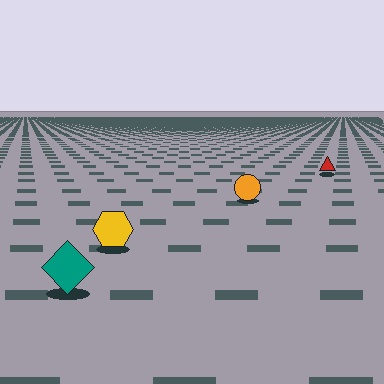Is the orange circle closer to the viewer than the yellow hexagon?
No. The yellow hexagon is closer — you can tell from the texture gradient: the ground texture is coarser near it.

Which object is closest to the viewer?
The teal diamond is closest. The texture marks near it are larger and more spread out.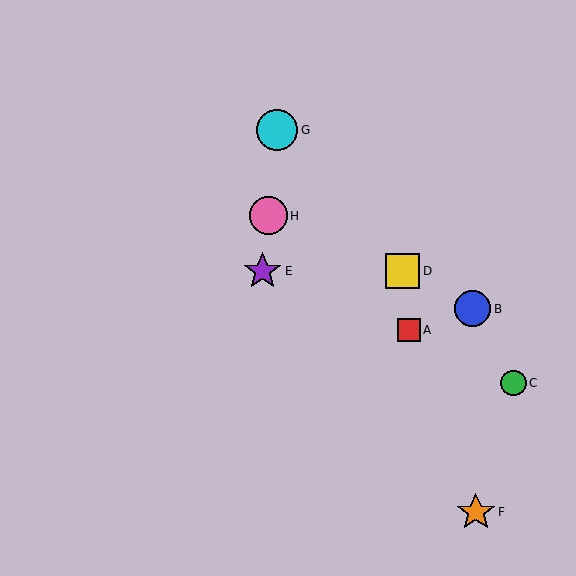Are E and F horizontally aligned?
No, E is at y≈271 and F is at y≈512.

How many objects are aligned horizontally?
2 objects (D, E) are aligned horizontally.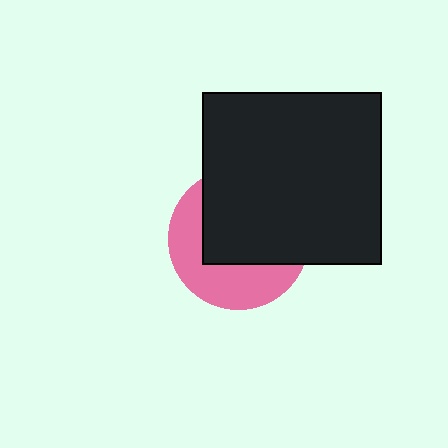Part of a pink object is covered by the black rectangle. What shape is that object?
It is a circle.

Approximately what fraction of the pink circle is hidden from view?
Roughly 59% of the pink circle is hidden behind the black rectangle.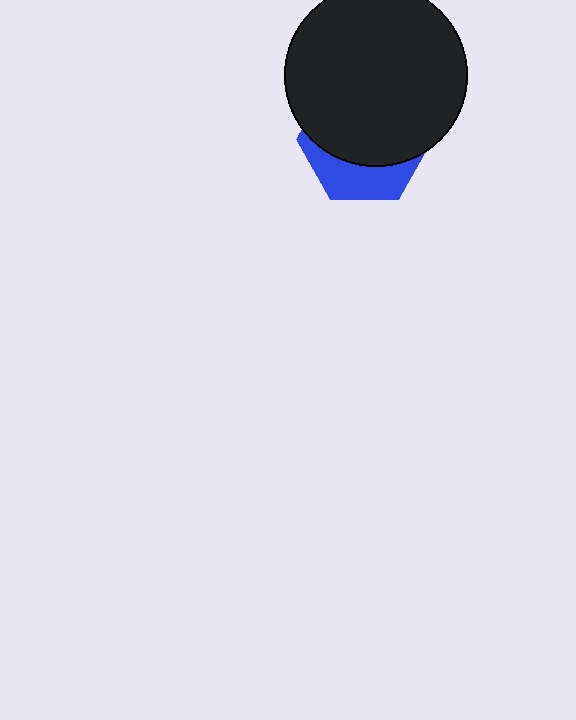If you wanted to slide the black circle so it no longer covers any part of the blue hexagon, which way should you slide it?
Slide it up — that is the most direct way to separate the two shapes.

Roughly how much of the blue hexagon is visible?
A small part of it is visible (roughly 31%).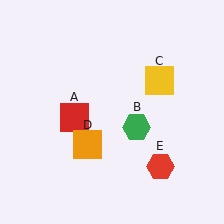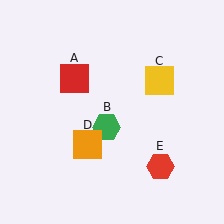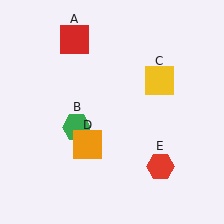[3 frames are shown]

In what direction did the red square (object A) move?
The red square (object A) moved up.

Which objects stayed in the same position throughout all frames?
Yellow square (object C) and orange square (object D) and red hexagon (object E) remained stationary.